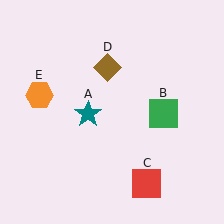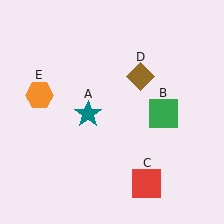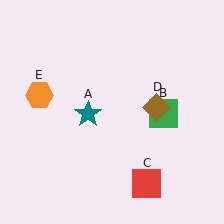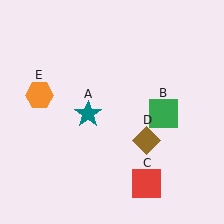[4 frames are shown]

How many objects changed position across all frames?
1 object changed position: brown diamond (object D).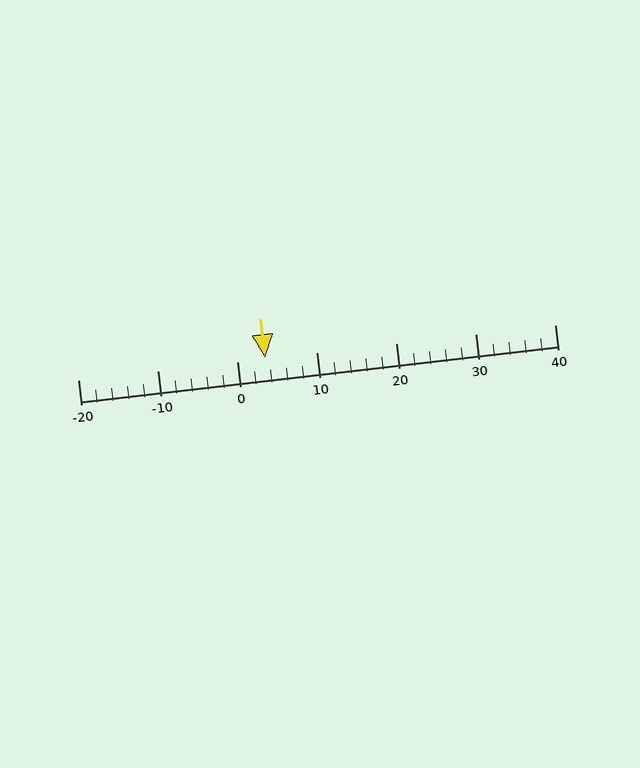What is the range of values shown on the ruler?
The ruler shows values from -20 to 40.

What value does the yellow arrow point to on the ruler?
The yellow arrow points to approximately 4.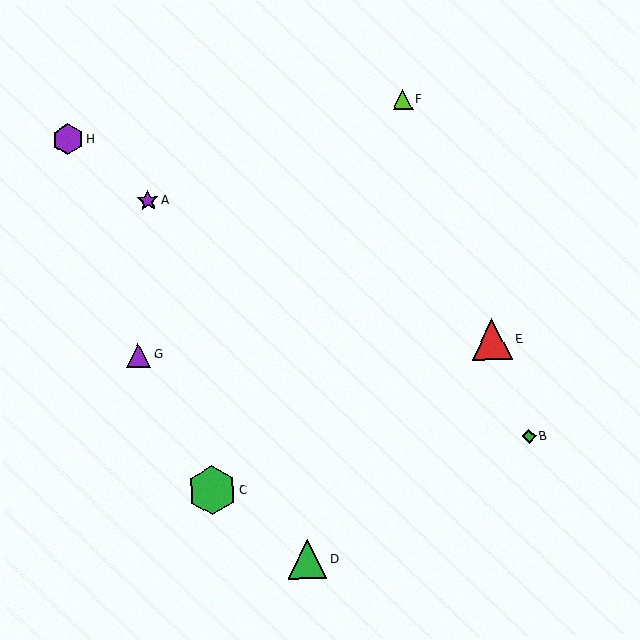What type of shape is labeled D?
Shape D is a green triangle.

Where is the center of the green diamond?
The center of the green diamond is at (529, 436).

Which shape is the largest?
The green hexagon (labeled C) is the largest.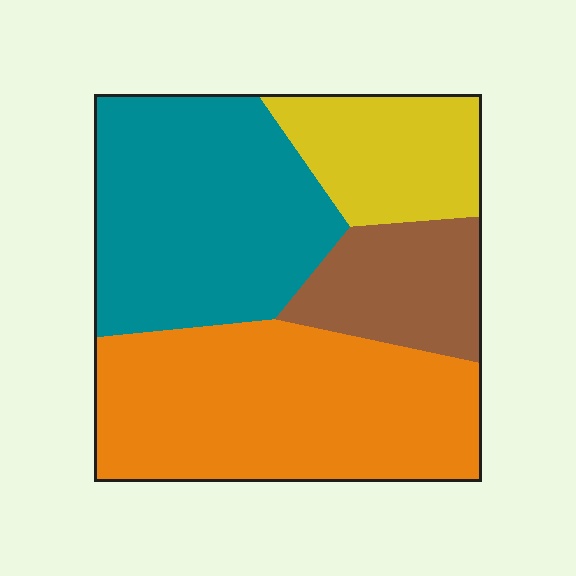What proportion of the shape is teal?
Teal takes up about one third (1/3) of the shape.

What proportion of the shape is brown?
Brown covers 14% of the shape.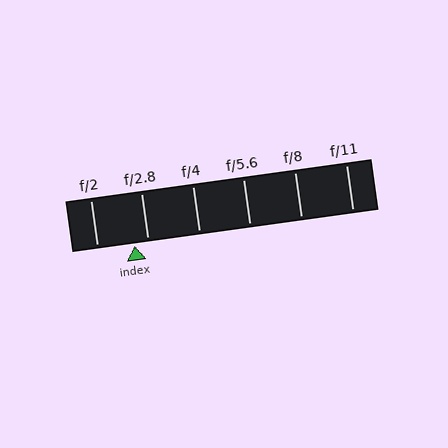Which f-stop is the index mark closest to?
The index mark is closest to f/2.8.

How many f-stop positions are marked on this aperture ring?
There are 6 f-stop positions marked.